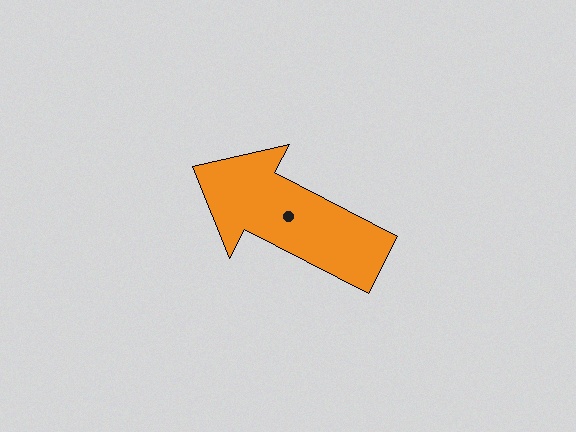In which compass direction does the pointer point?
Northwest.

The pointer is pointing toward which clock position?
Roughly 10 o'clock.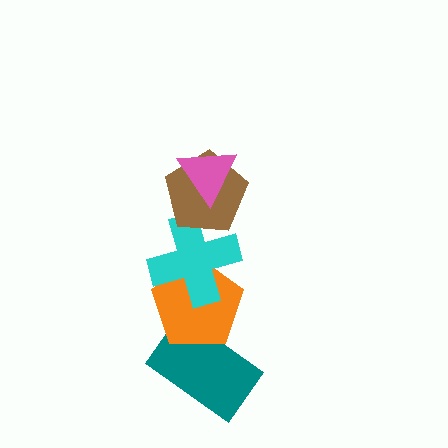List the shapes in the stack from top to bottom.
From top to bottom: the pink triangle, the brown pentagon, the cyan cross, the orange pentagon, the teal rectangle.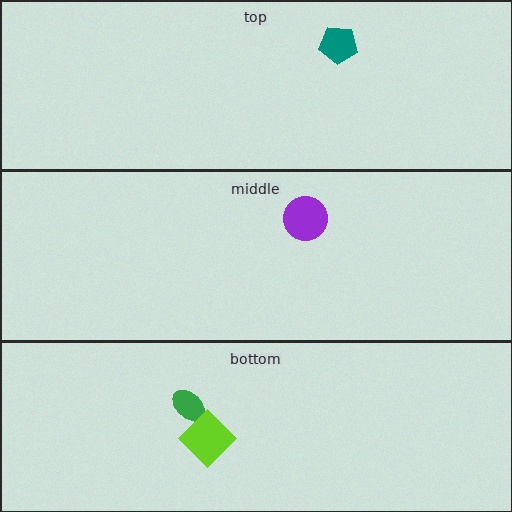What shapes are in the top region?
The teal pentagon.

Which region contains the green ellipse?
The bottom region.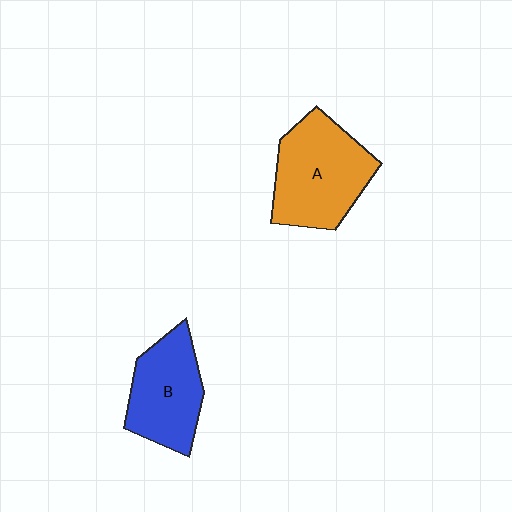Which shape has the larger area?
Shape A (orange).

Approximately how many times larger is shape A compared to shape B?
Approximately 1.2 times.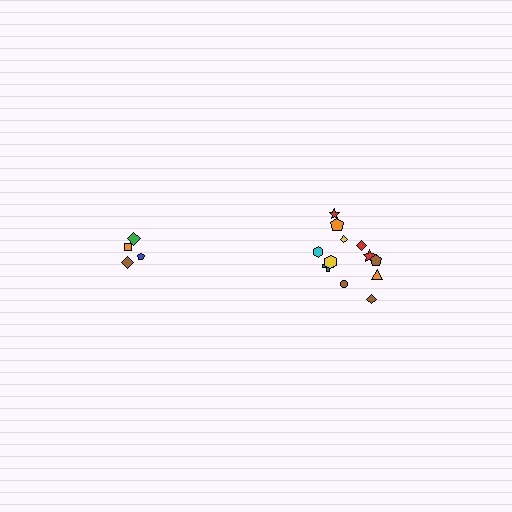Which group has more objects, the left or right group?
The right group.